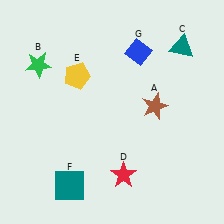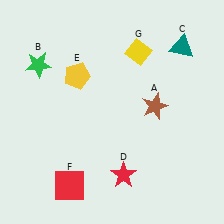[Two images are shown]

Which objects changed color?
F changed from teal to red. G changed from blue to yellow.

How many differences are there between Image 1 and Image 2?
There are 2 differences between the two images.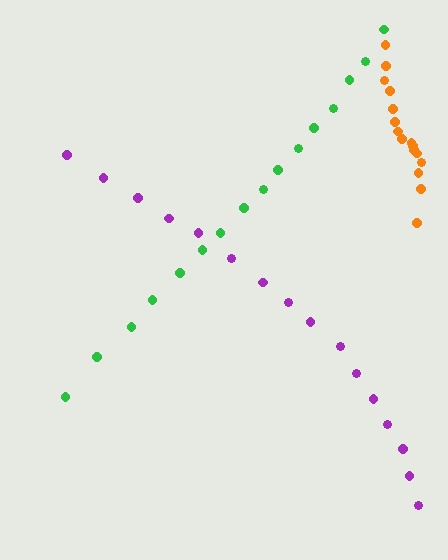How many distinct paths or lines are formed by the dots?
There are 3 distinct paths.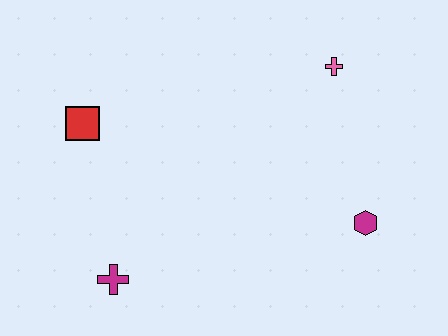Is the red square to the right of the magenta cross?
No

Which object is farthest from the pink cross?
The magenta cross is farthest from the pink cross.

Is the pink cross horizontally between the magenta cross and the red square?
No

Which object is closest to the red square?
The magenta cross is closest to the red square.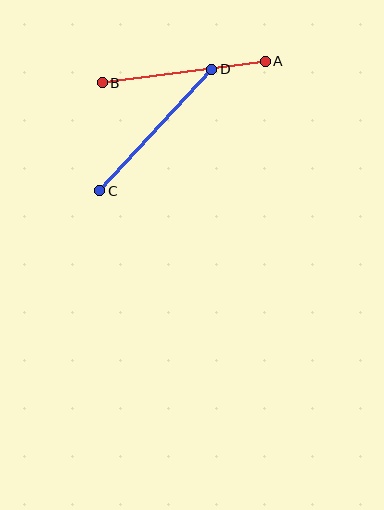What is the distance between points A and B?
The distance is approximately 165 pixels.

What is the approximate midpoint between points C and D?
The midpoint is at approximately (156, 130) pixels.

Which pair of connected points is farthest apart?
Points C and D are farthest apart.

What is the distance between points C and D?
The distance is approximately 165 pixels.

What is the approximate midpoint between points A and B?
The midpoint is at approximately (184, 72) pixels.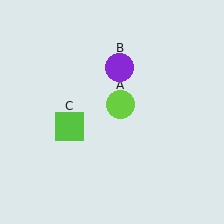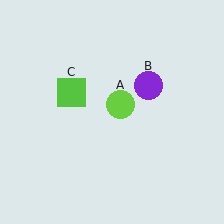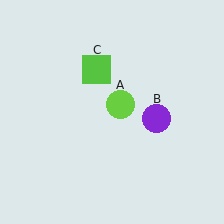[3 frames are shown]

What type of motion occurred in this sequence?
The purple circle (object B), lime square (object C) rotated clockwise around the center of the scene.